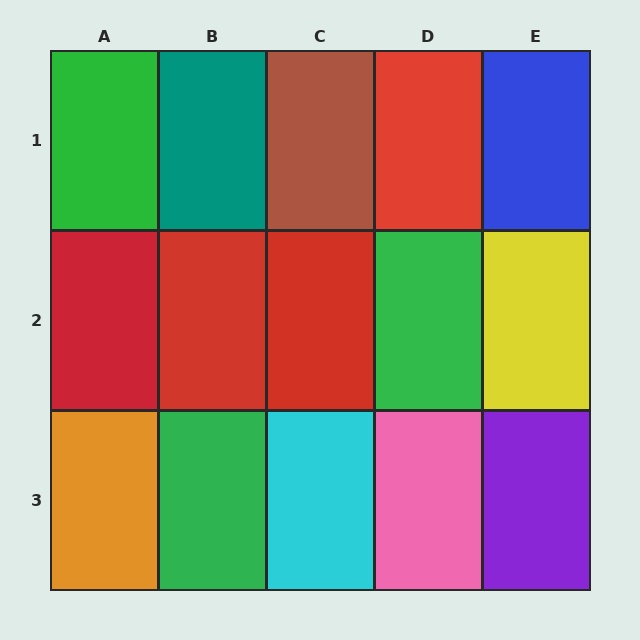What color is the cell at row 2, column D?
Green.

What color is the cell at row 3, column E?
Purple.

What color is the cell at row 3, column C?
Cyan.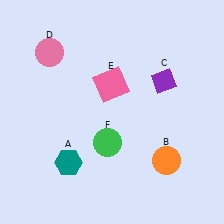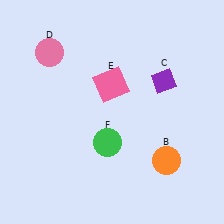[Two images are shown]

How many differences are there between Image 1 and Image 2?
There is 1 difference between the two images.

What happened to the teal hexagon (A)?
The teal hexagon (A) was removed in Image 2. It was in the bottom-left area of Image 1.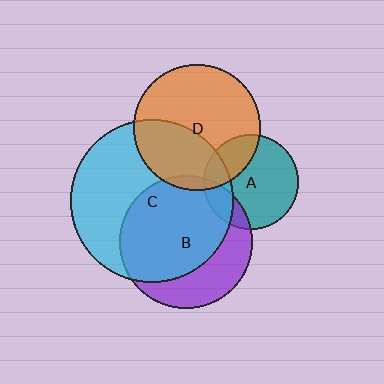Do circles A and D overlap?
Yes.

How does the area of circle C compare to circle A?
Approximately 2.9 times.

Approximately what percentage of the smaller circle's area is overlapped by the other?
Approximately 25%.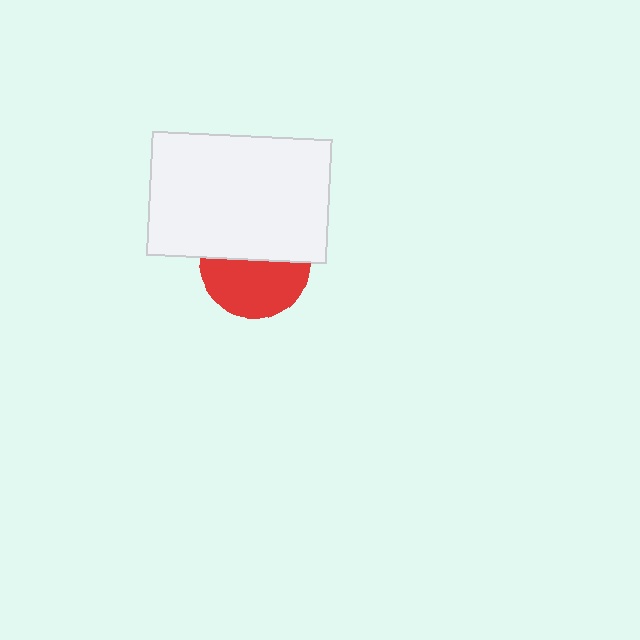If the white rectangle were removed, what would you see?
You would see the complete red circle.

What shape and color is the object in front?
The object in front is a white rectangle.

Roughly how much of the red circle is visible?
About half of it is visible (roughly 53%).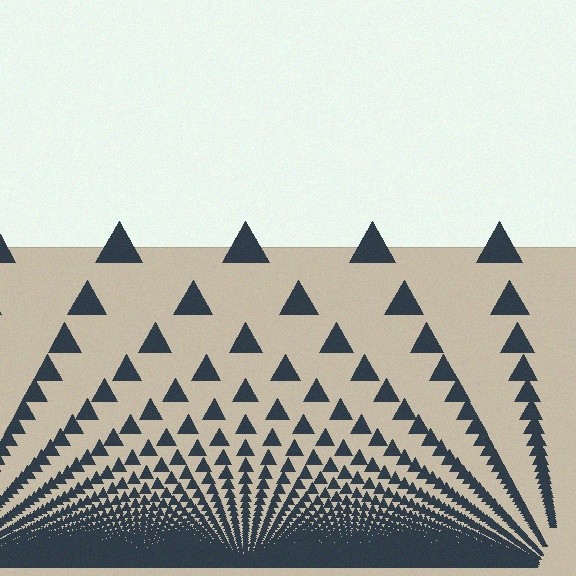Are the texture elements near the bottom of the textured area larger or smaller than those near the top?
Smaller. The gradient is inverted — elements near the bottom are smaller and denser.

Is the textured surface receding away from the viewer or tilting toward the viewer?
The surface appears to tilt toward the viewer. Texture elements get larger and sparser toward the top.